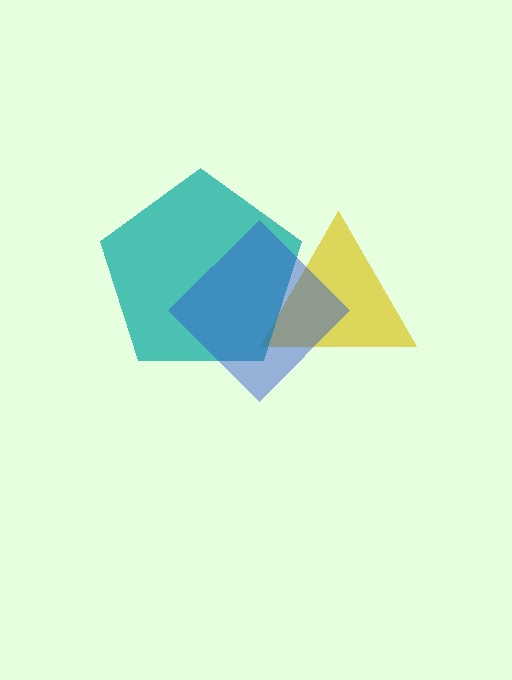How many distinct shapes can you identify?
There are 3 distinct shapes: a yellow triangle, a teal pentagon, a blue diamond.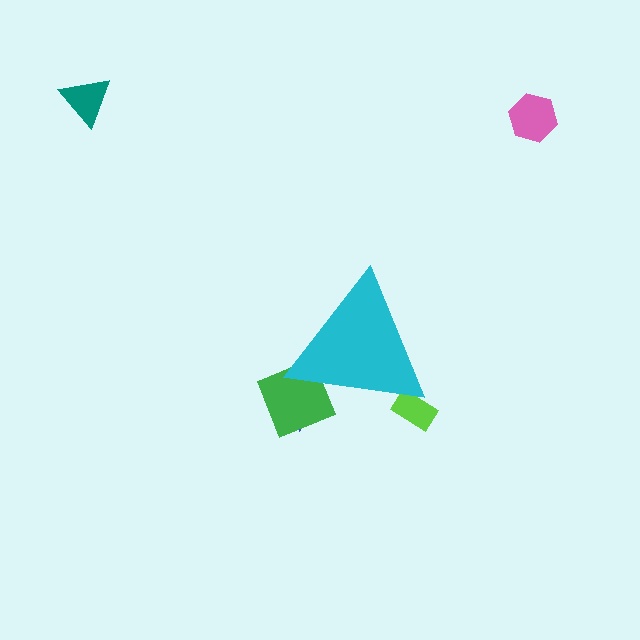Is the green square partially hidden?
Yes, the green square is partially hidden behind the cyan triangle.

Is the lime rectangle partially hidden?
Yes, the lime rectangle is partially hidden behind the cyan triangle.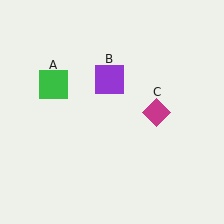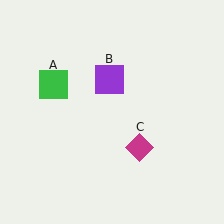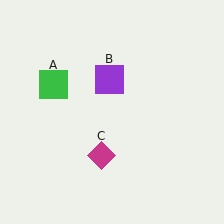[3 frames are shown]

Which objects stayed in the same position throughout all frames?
Green square (object A) and purple square (object B) remained stationary.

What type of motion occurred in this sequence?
The magenta diamond (object C) rotated clockwise around the center of the scene.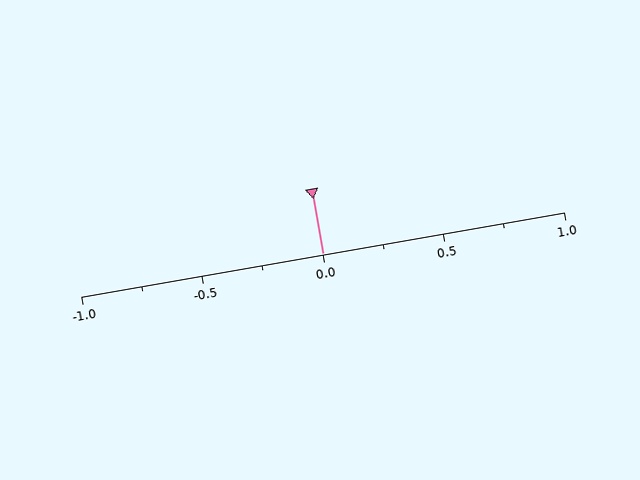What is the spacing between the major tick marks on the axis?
The major ticks are spaced 0.5 apart.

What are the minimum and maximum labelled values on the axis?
The axis runs from -1.0 to 1.0.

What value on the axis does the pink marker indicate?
The marker indicates approximately 0.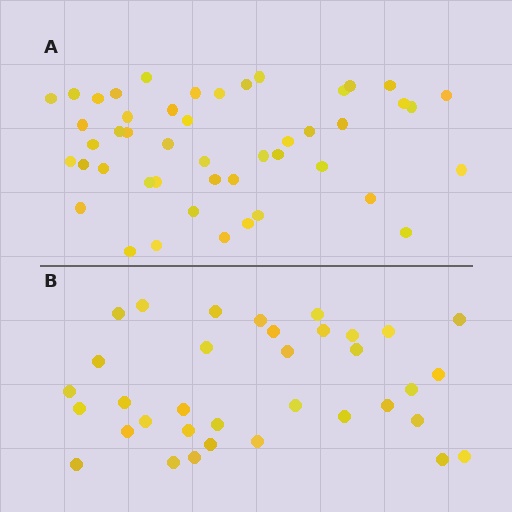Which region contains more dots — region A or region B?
Region A (the top region) has more dots.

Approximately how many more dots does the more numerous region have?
Region A has roughly 12 or so more dots than region B.